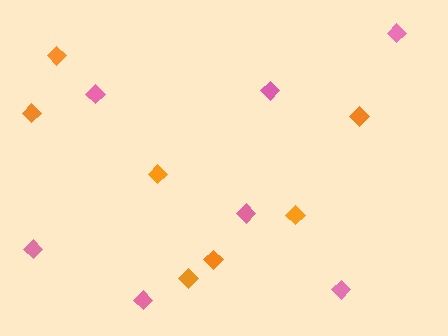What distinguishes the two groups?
There are 2 groups: one group of pink diamonds (7) and one group of orange diamonds (7).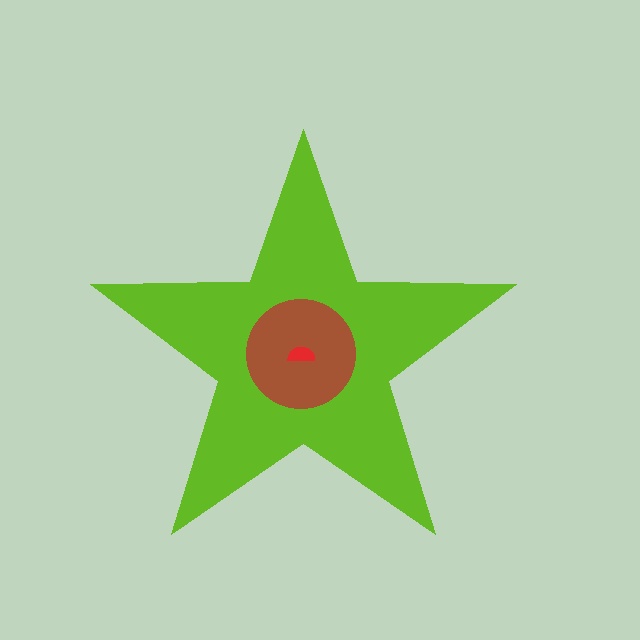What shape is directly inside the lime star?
The brown circle.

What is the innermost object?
The red semicircle.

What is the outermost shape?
The lime star.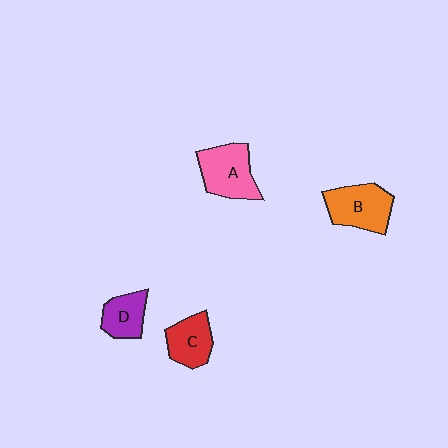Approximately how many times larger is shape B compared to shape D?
Approximately 1.5 times.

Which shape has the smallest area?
Shape D (purple).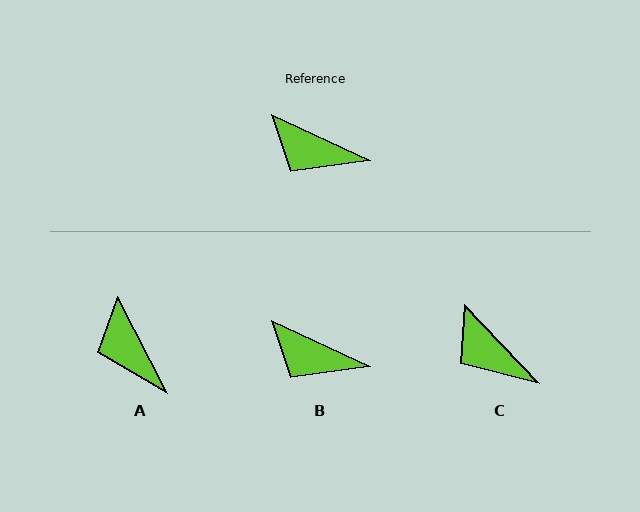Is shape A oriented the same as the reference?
No, it is off by about 38 degrees.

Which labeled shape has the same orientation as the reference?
B.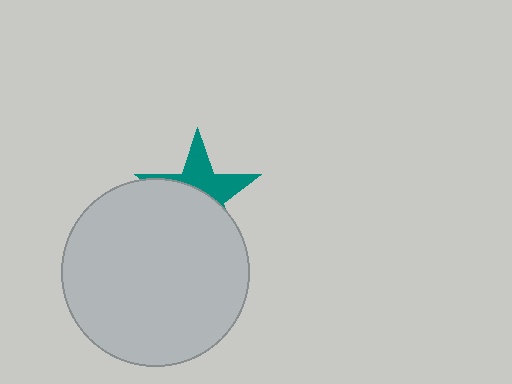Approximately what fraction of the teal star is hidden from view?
Roughly 57% of the teal star is hidden behind the light gray circle.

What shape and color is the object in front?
The object in front is a light gray circle.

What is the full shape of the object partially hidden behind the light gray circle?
The partially hidden object is a teal star.